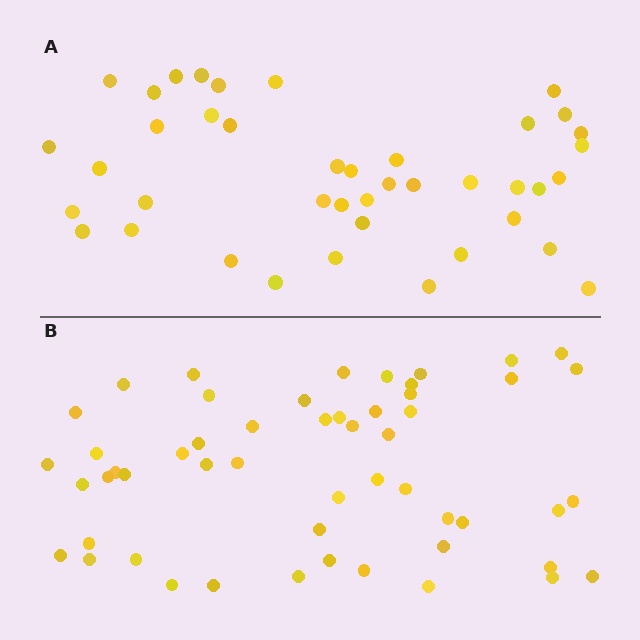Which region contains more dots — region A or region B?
Region B (the bottom region) has more dots.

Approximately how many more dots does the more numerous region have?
Region B has roughly 12 or so more dots than region A.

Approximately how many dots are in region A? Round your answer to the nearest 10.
About 40 dots. (The exact count is 41, which rounds to 40.)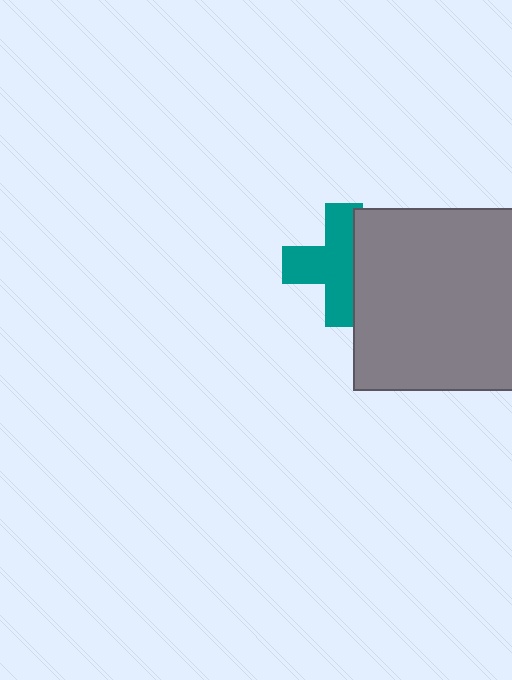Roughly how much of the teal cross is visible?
About half of it is visible (roughly 64%).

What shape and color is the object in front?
The object in front is a gray square.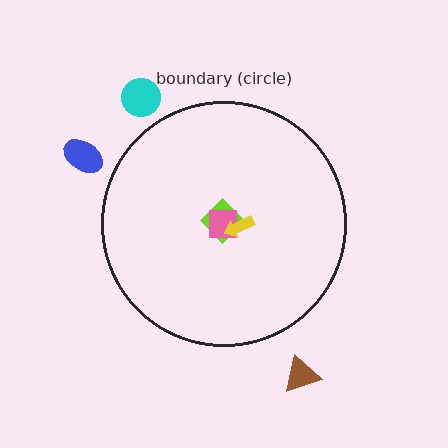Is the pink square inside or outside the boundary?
Inside.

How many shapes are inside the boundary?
3 inside, 3 outside.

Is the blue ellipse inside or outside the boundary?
Outside.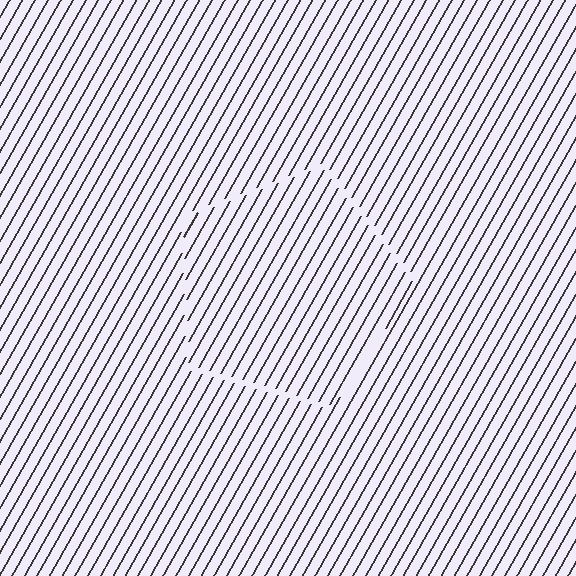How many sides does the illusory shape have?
5 sides — the line-ends trace a pentagon.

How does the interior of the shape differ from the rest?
The interior of the shape contains the same grating, shifted by half a period — the contour is defined by the phase discontinuity where line-ends from the inner and outer gratings abut.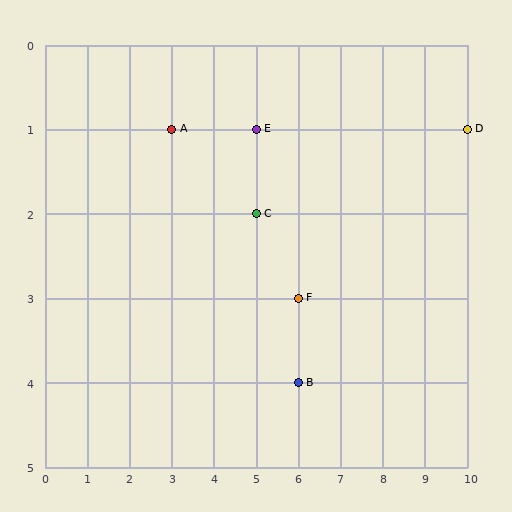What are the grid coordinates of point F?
Point F is at grid coordinates (6, 3).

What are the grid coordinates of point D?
Point D is at grid coordinates (10, 1).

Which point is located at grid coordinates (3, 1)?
Point A is at (3, 1).